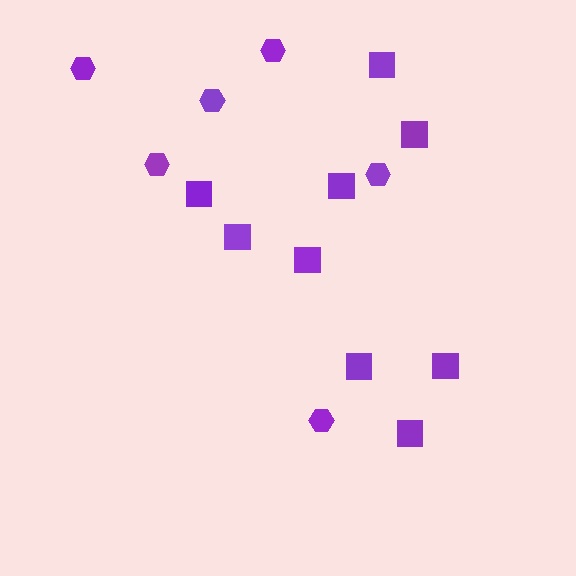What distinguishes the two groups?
There are 2 groups: one group of hexagons (6) and one group of squares (9).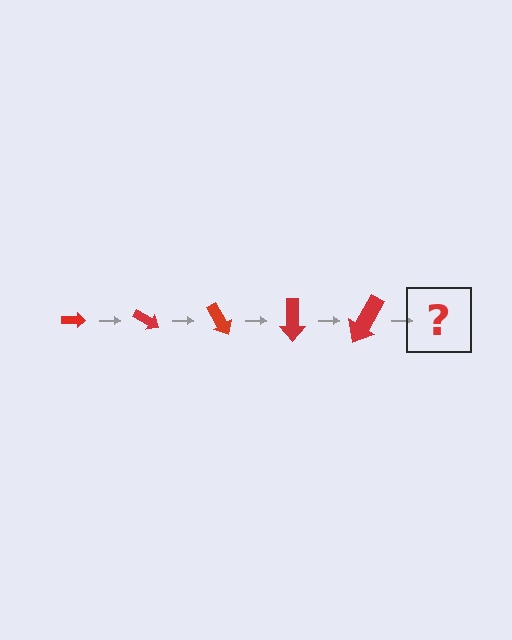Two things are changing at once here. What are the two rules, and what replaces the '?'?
The two rules are that the arrow grows larger each step and it rotates 30 degrees each step. The '?' should be an arrow, larger than the previous one and rotated 150 degrees from the start.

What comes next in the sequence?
The next element should be an arrow, larger than the previous one and rotated 150 degrees from the start.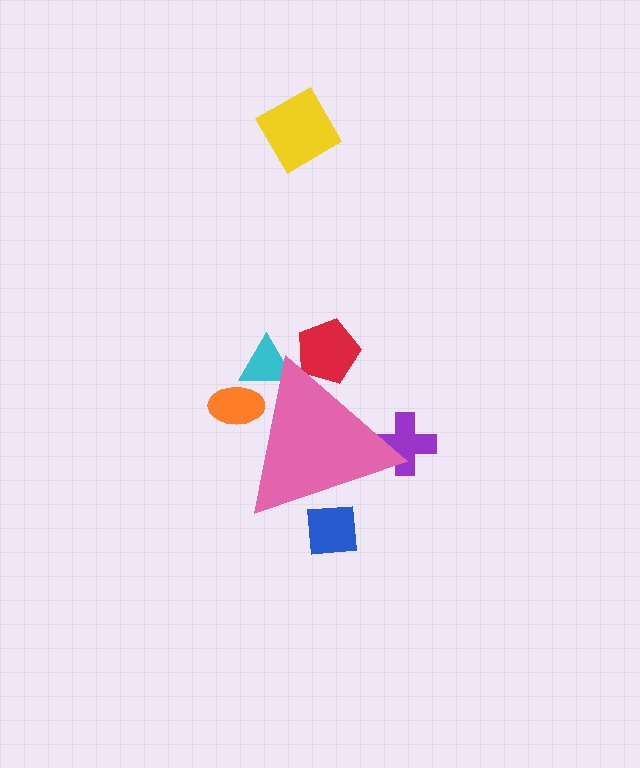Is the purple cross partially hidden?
Yes, the purple cross is partially hidden behind the pink triangle.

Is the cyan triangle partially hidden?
Yes, the cyan triangle is partially hidden behind the pink triangle.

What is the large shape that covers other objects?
A pink triangle.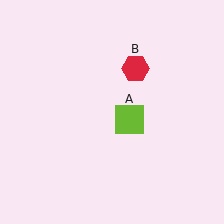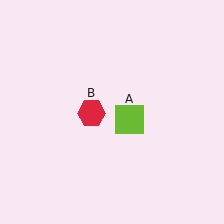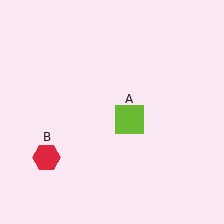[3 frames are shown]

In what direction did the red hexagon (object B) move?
The red hexagon (object B) moved down and to the left.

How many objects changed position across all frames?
1 object changed position: red hexagon (object B).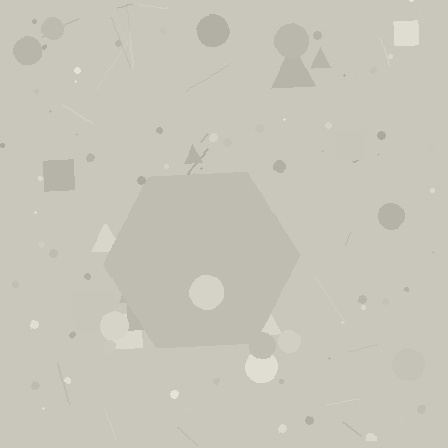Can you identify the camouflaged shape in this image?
The camouflaged shape is a hexagon.